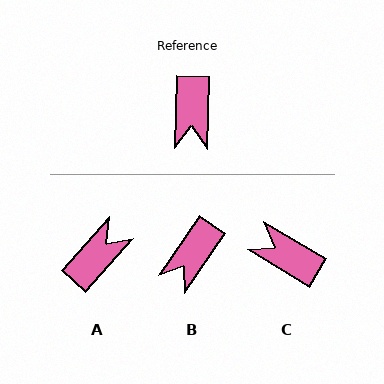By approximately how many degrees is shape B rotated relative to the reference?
Approximately 33 degrees clockwise.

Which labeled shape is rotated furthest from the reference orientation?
A, about 140 degrees away.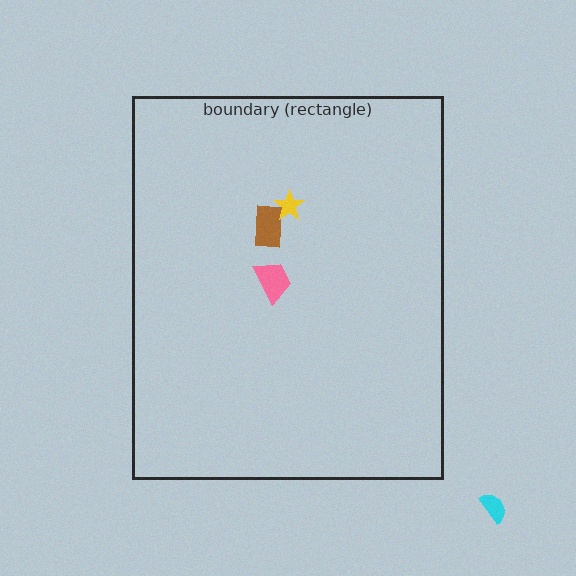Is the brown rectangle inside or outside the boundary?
Inside.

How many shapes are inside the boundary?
3 inside, 1 outside.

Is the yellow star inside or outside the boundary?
Inside.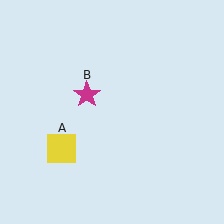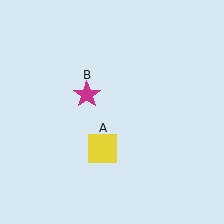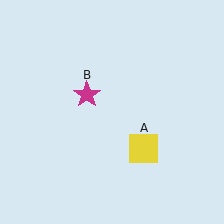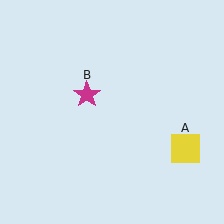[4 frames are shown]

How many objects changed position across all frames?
1 object changed position: yellow square (object A).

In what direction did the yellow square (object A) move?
The yellow square (object A) moved right.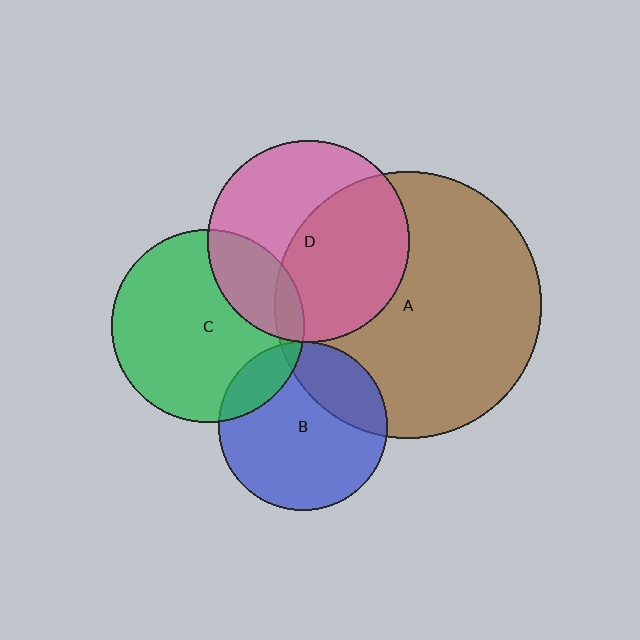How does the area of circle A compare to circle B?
Approximately 2.5 times.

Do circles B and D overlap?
Yes.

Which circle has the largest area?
Circle A (brown).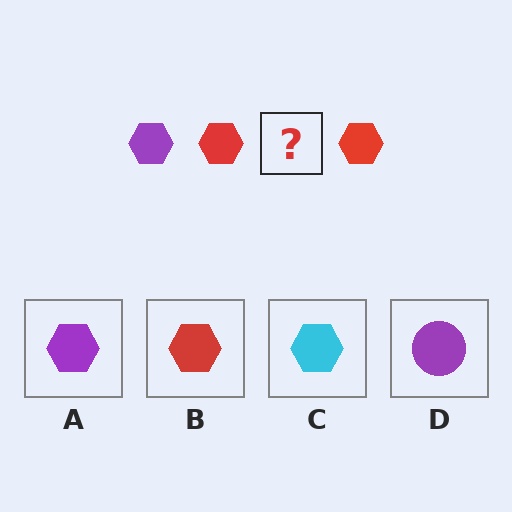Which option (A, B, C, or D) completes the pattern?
A.